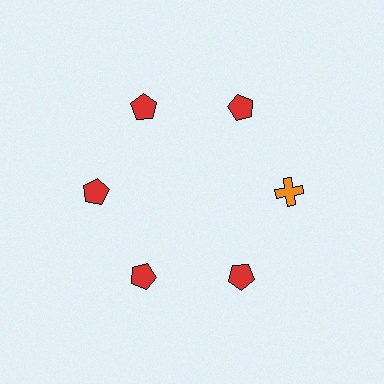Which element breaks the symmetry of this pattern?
The orange cross at roughly the 3 o'clock position breaks the symmetry. All other shapes are red pentagons.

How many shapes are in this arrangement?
There are 6 shapes arranged in a ring pattern.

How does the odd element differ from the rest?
It differs in both color (orange instead of red) and shape (cross instead of pentagon).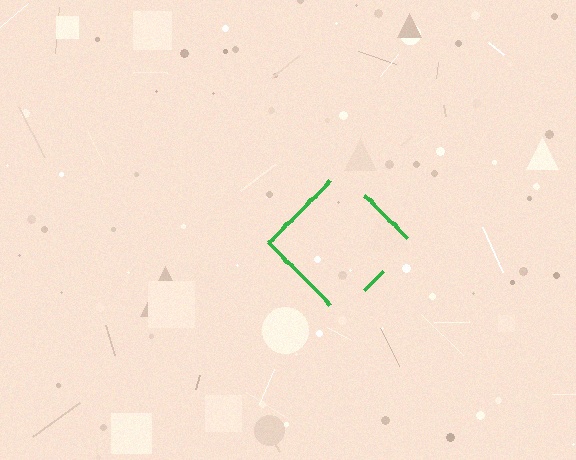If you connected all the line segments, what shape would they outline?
They would outline a diamond.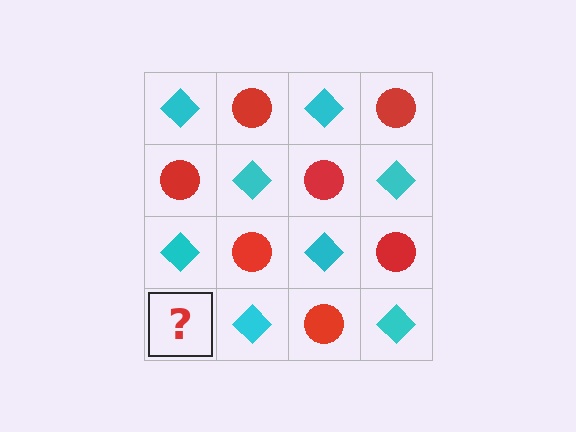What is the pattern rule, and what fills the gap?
The rule is that it alternates cyan diamond and red circle in a checkerboard pattern. The gap should be filled with a red circle.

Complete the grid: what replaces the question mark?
The question mark should be replaced with a red circle.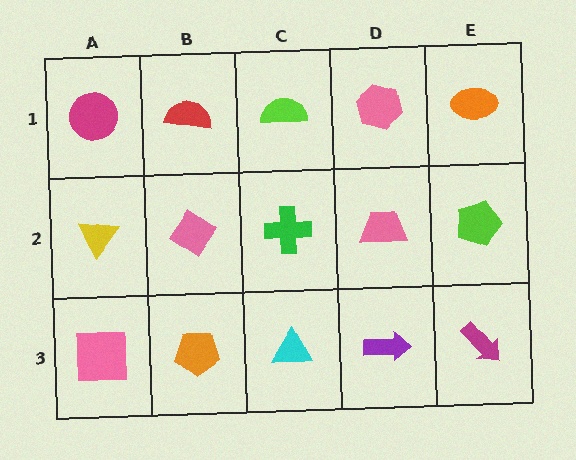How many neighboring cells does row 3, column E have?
2.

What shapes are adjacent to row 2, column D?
A pink hexagon (row 1, column D), a purple arrow (row 3, column D), a green cross (row 2, column C), a lime pentagon (row 2, column E).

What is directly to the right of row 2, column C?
A pink trapezoid.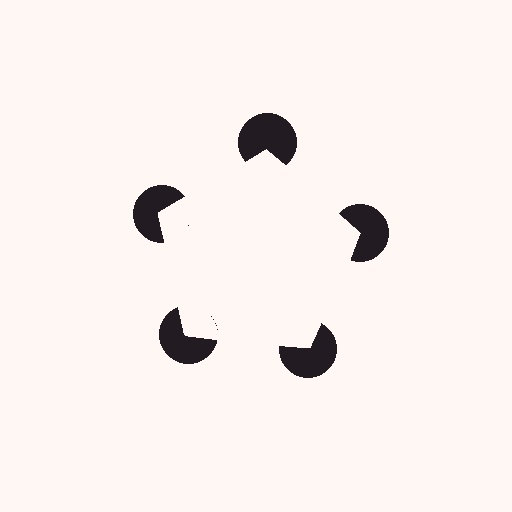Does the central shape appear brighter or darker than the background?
It typically appears slightly brighter than the background, even though no actual brightness change is drawn.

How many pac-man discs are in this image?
There are 5 — one at each vertex of the illusory pentagon.